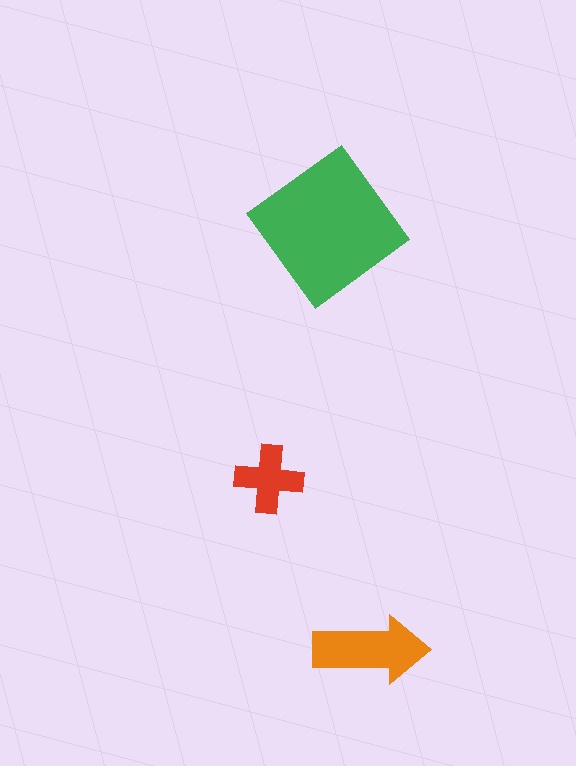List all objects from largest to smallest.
The green diamond, the orange arrow, the red cross.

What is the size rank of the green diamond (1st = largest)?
1st.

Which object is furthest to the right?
The orange arrow is rightmost.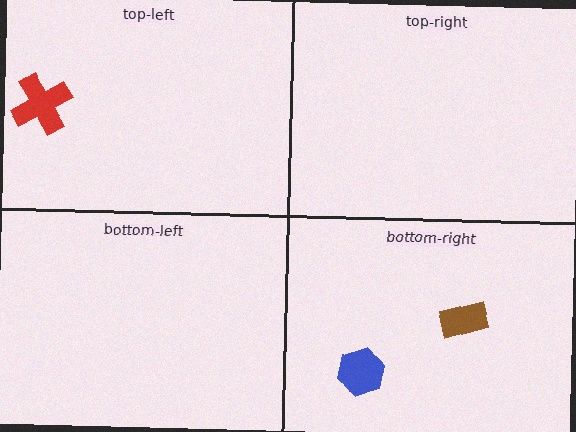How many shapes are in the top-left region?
1.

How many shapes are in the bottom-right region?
2.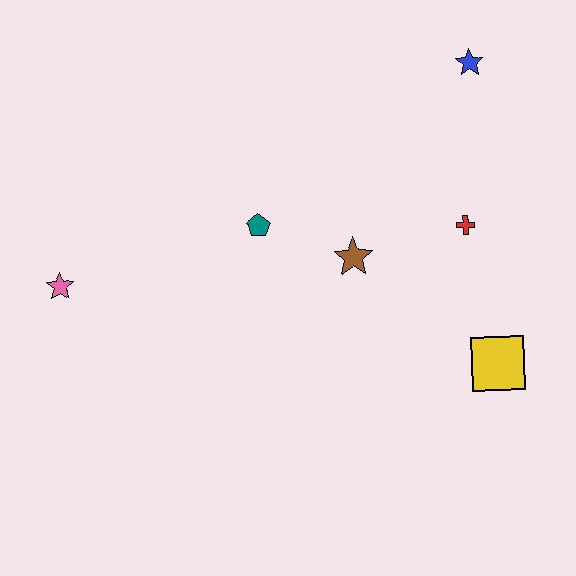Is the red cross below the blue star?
Yes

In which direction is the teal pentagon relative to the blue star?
The teal pentagon is to the left of the blue star.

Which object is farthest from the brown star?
The pink star is farthest from the brown star.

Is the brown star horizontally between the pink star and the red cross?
Yes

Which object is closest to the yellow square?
The red cross is closest to the yellow square.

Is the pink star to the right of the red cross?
No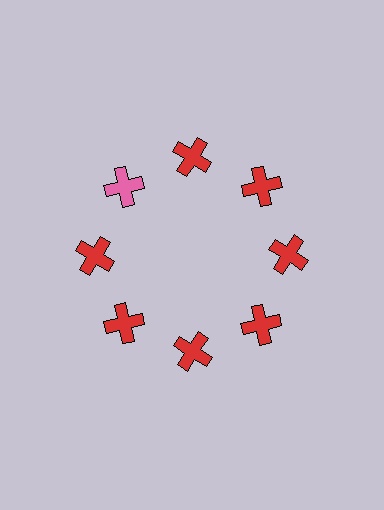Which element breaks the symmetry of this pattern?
The pink cross at roughly the 10 o'clock position breaks the symmetry. All other shapes are red crosses.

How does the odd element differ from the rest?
It has a different color: pink instead of red.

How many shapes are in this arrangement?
There are 8 shapes arranged in a ring pattern.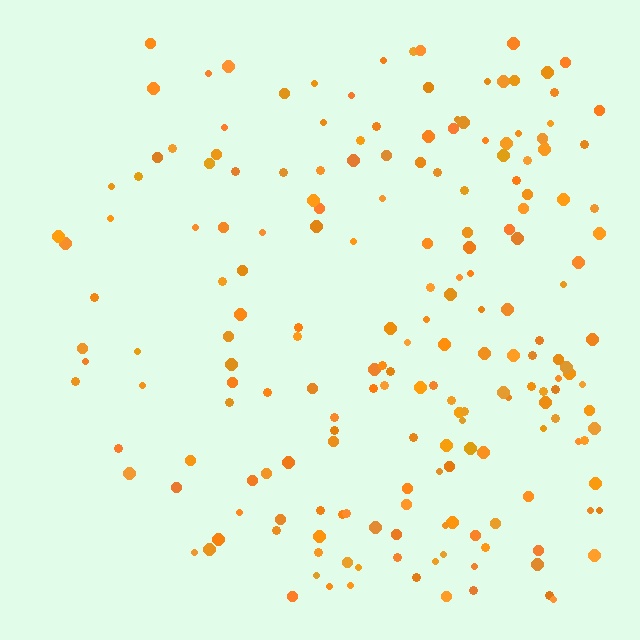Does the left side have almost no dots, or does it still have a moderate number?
Still a moderate number, just noticeably fewer than the right.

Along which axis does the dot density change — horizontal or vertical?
Horizontal.